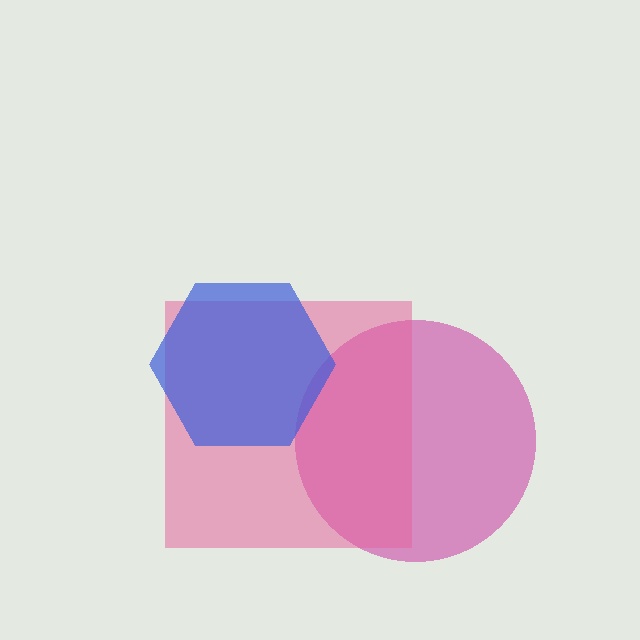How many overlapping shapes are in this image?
There are 3 overlapping shapes in the image.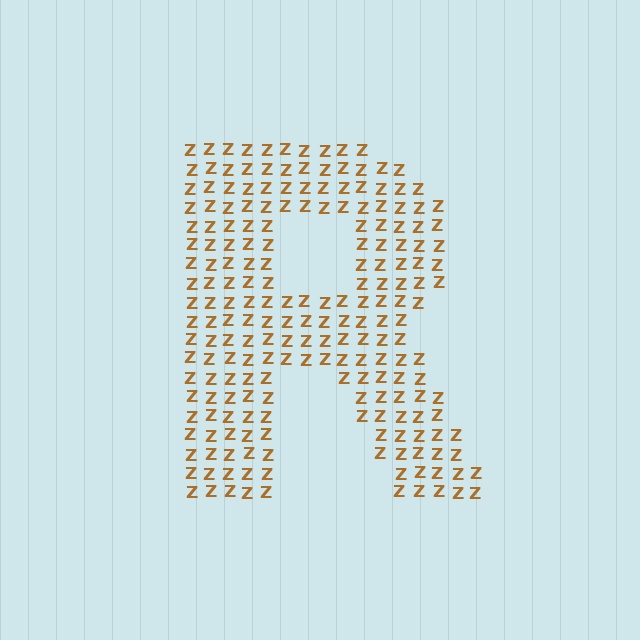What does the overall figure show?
The overall figure shows the letter R.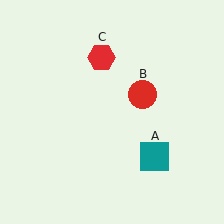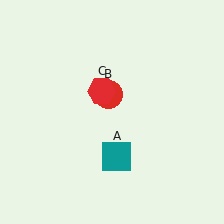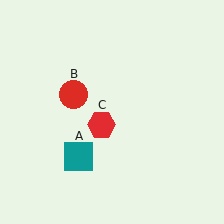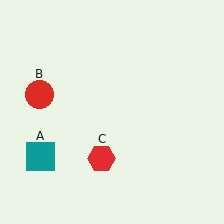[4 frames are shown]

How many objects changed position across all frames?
3 objects changed position: teal square (object A), red circle (object B), red hexagon (object C).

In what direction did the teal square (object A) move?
The teal square (object A) moved left.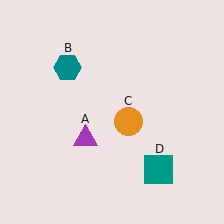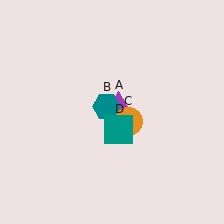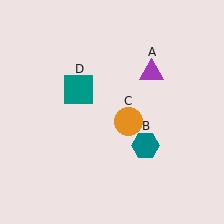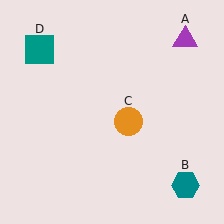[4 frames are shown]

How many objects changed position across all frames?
3 objects changed position: purple triangle (object A), teal hexagon (object B), teal square (object D).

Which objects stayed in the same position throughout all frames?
Orange circle (object C) remained stationary.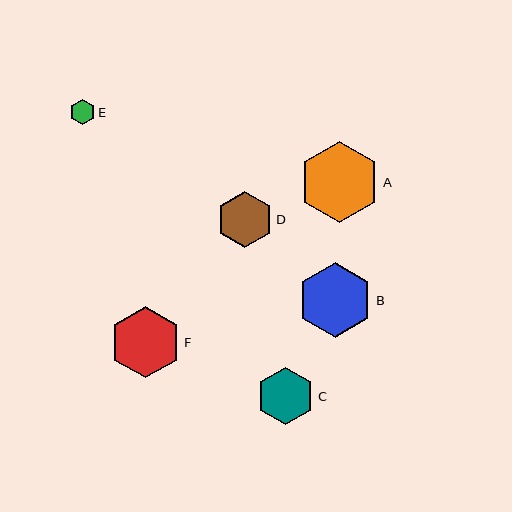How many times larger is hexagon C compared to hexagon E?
Hexagon C is approximately 2.2 times the size of hexagon E.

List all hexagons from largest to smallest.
From largest to smallest: A, B, F, C, D, E.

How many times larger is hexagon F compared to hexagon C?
Hexagon F is approximately 1.2 times the size of hexagon C.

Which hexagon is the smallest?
Hexagon E is the smallest with a size of approximately 26 pixels.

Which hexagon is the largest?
Hexagon A is the largest with a size of approximately 81 pixels.